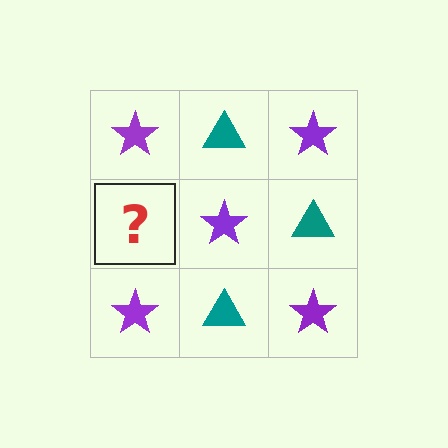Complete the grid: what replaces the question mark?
The question mark should be replaced with a teal triangle.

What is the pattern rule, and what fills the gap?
The rule is that it alternates purple star and teal triangle in a checkerboard pattern. The gap should be filled with a teal triangle.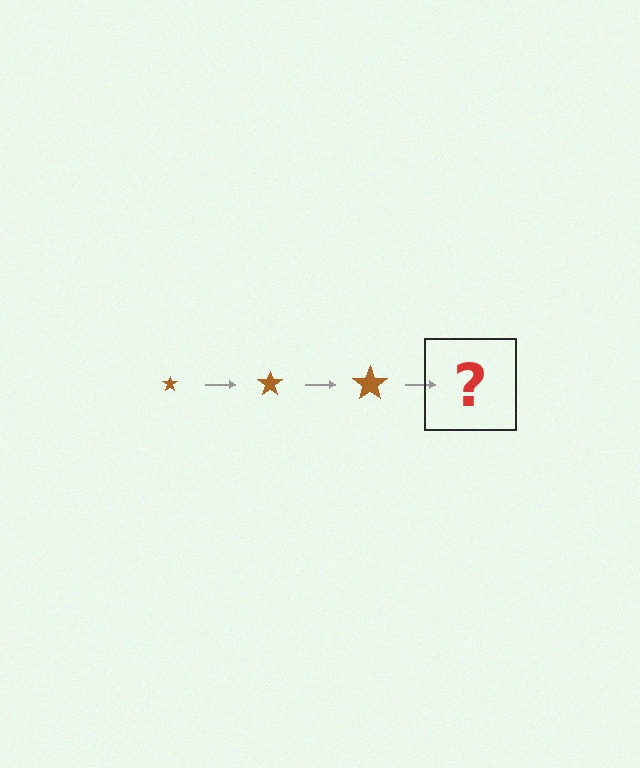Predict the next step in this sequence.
The next step is a brown star, larger than the previous one.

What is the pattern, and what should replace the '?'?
The pattern is that the star gets progressively larger each step. The '?' should be a brown star, larger than the previous one.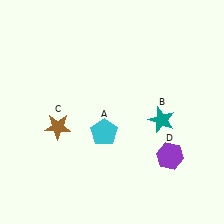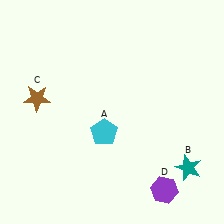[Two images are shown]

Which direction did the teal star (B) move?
The teal star (B) moved down.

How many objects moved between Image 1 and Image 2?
3 objects moved between the two images.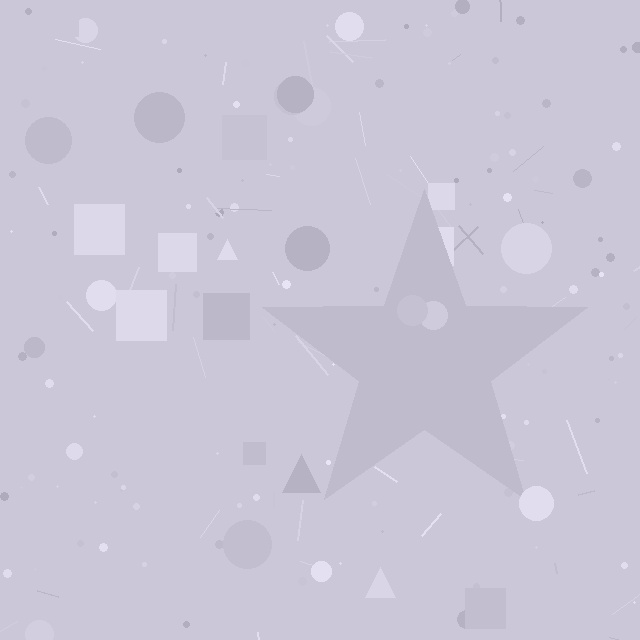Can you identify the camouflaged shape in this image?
The camouflaged shape is a star.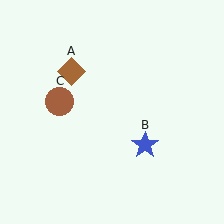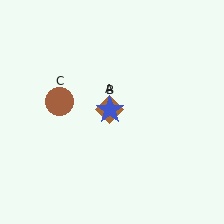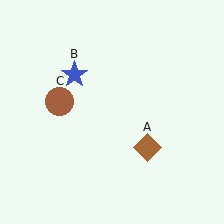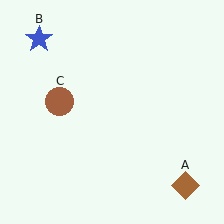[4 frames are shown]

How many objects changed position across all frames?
2 objects changed position: brown diamond (object A), blue star (object B).